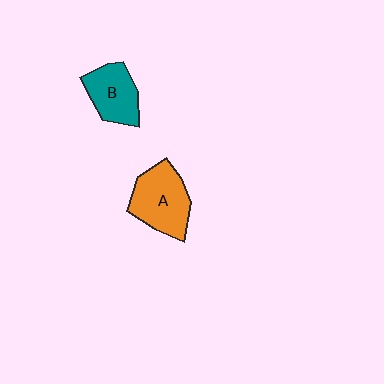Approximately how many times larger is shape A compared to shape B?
Approximately 1.3 times.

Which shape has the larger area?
Shape A (orange).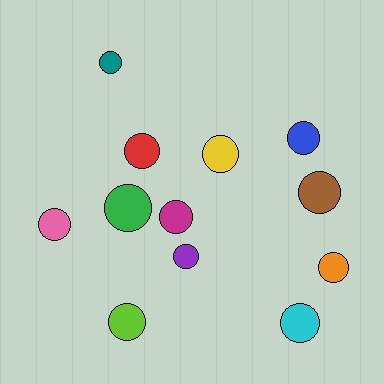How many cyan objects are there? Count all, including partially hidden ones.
There is 1 cyan object.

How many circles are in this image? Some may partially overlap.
There are 12 circles.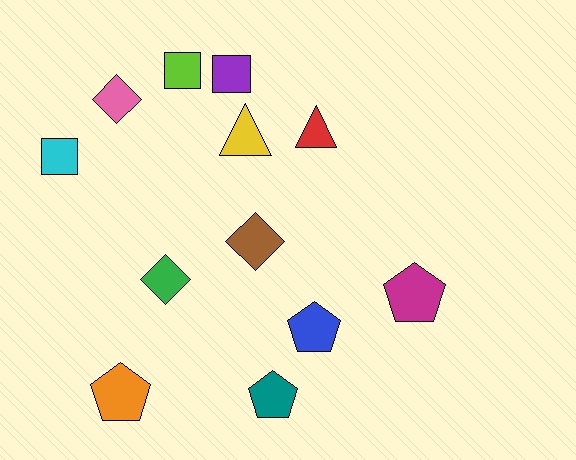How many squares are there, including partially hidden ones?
There are 3 squares.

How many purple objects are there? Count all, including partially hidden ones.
There is 1 purple object.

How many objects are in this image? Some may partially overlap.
There are 12 objects.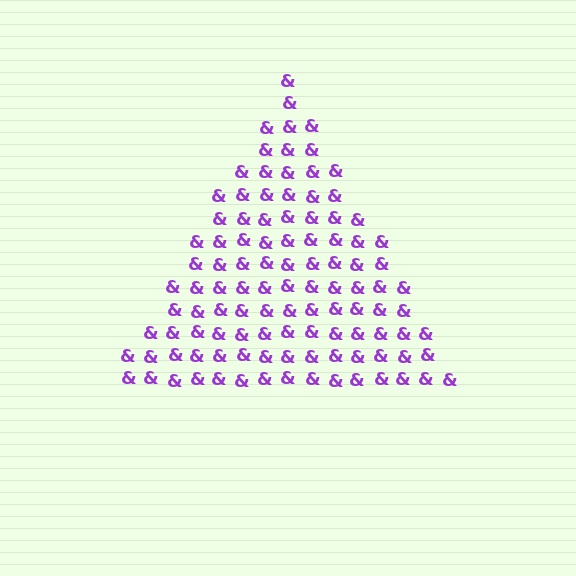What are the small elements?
The small elements are ampersands.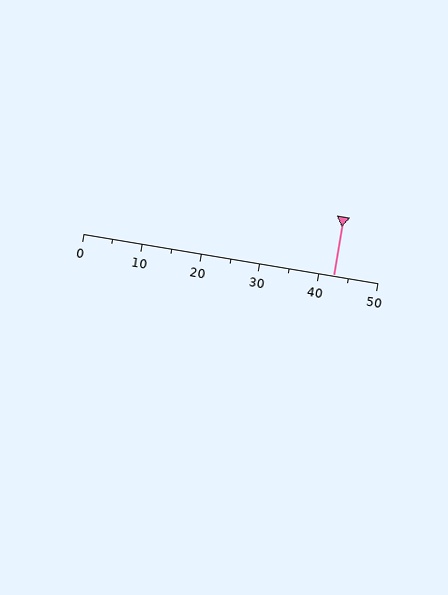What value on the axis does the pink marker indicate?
The marker indicates approximately 42.5.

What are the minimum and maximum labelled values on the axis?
The axis runs from 0 to 50.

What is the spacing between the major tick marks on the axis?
The major ticks are spaced 10 apart.